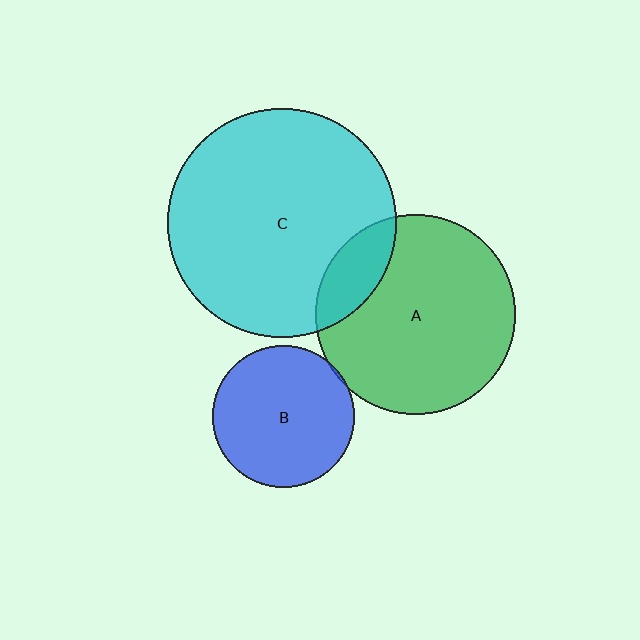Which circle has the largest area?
Circle C (cyan).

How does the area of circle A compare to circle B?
Approximately 2.0 times.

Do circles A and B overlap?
Yes.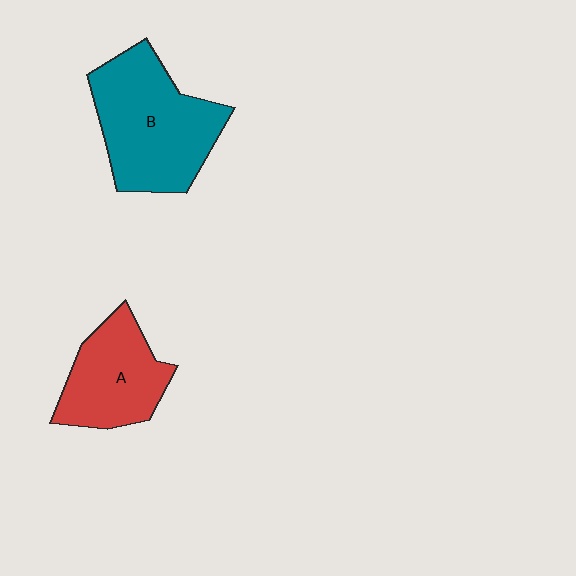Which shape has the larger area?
Shape B (teal).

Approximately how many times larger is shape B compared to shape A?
Approximately 1.5 times.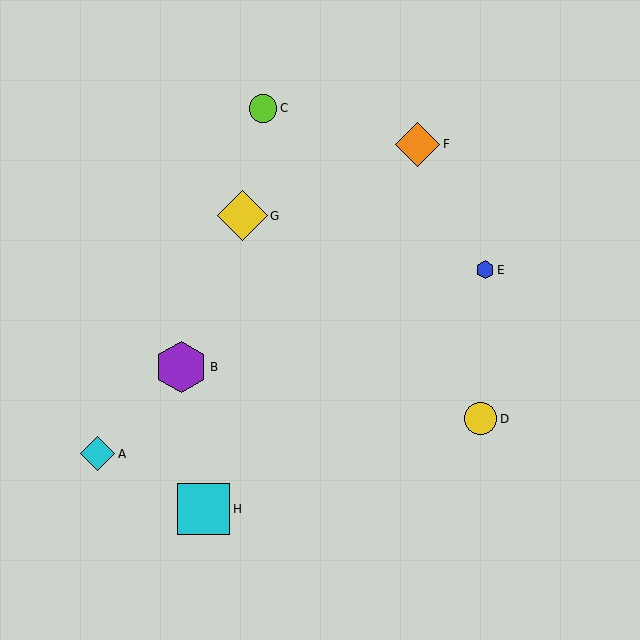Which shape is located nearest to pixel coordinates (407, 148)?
The orange diamond (labeled F) at (418, 144) is nearest to that location.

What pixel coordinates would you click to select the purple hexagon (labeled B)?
Click at (181, 367) to select the purple hexagon B.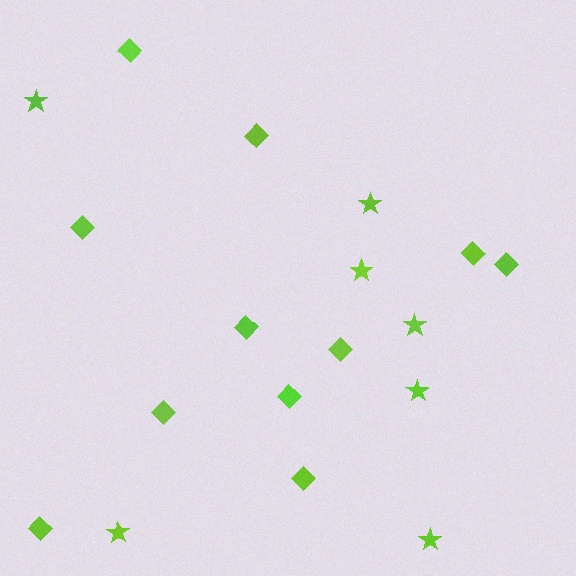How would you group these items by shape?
There are 2 groups: one group of diamonds (11) and one group of stars (7).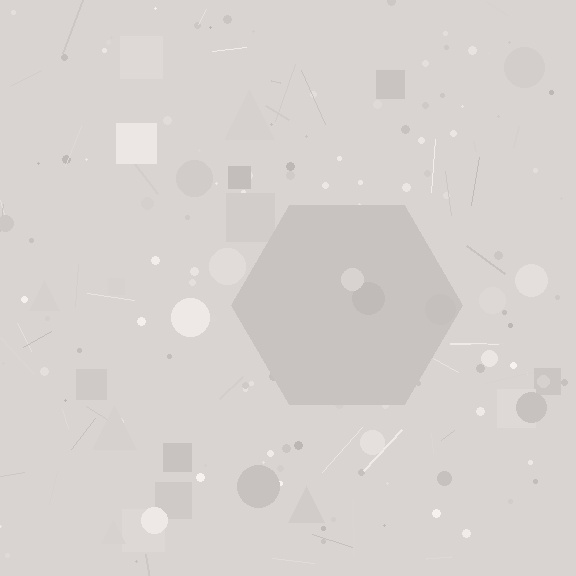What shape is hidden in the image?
A hexagon is hidden in the image.